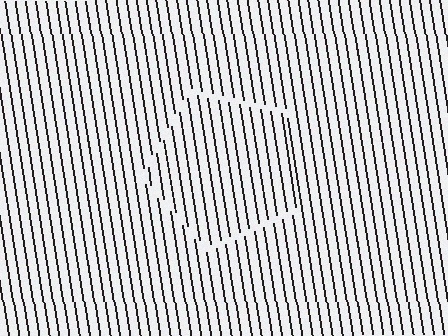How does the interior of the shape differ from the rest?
The interior of the shape contains the same grating, shifted by half a period — the contour is defined by the phase discontinuity where line-ends from the inner and outer gratings abut.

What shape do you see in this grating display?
An illusory pentagon. The interior of the shape contains the same grating, shifted by half a period — the contour is defined by the phase discontinuity where line-ends from the inner and outer gratings abut.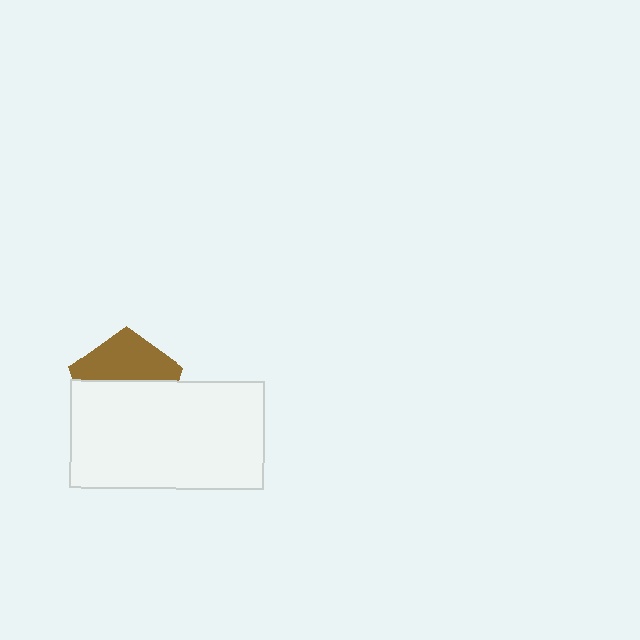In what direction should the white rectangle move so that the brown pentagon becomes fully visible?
The white rectangle should move down. That is the shortest direction to clear the overlap and leave the brown pentagon fully visible.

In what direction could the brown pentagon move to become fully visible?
The brown pentagon could move up. That would shift it out from behind the white rectangle entirely.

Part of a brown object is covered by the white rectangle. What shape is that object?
It is a pentagon.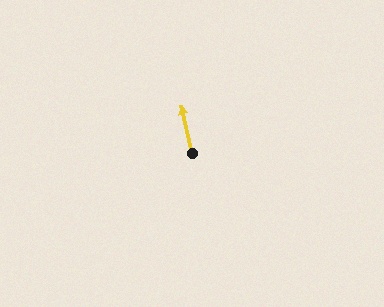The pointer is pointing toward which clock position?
Roughly 12 o'clock.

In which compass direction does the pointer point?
North.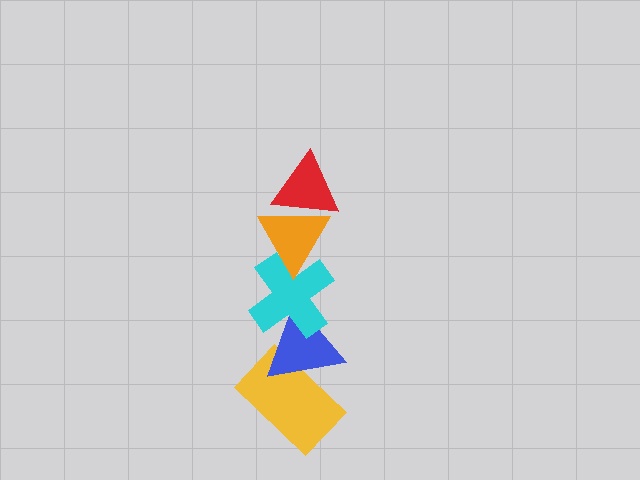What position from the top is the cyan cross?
The cyan cross is 3rd from the top.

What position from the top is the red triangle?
The red triangle is 1st from the top.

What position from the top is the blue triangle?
The blue triangle is 4th from the top.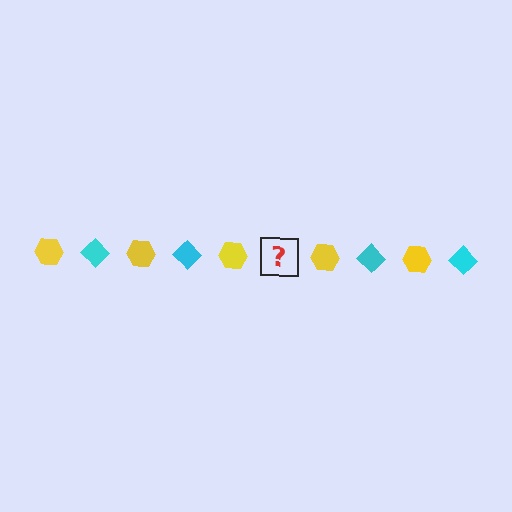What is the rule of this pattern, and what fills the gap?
The rule is that the pattern alternates between yellow hexagon and cyan diamond. The gap should be filled with a cyan diamond.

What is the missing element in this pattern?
The missing element is a cyan diamond.